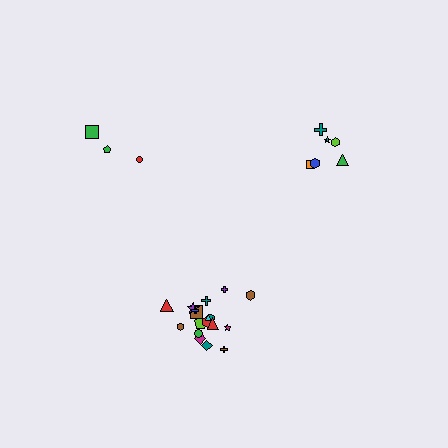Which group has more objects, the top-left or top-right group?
The top-right group.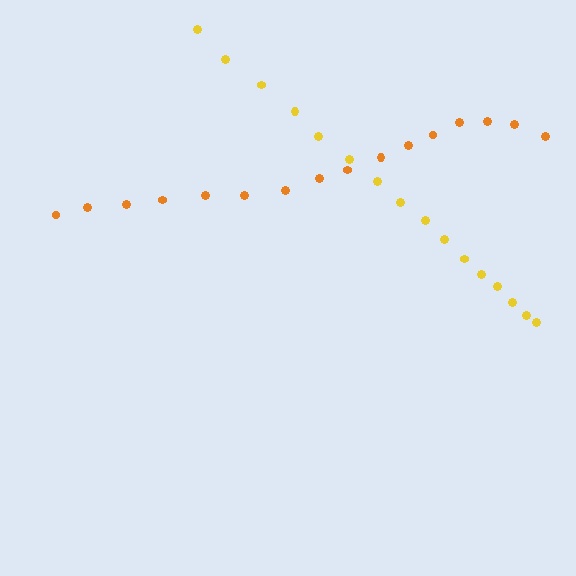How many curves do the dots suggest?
There are 2 distinct paths.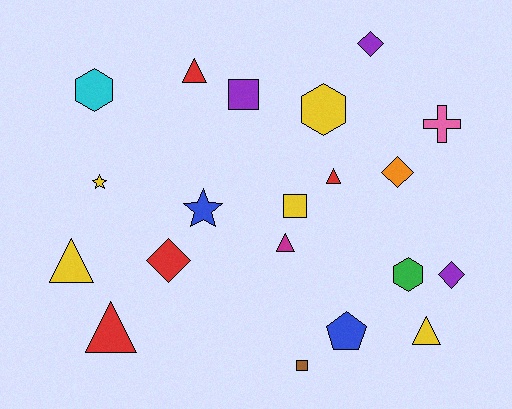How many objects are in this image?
There are 20 objects.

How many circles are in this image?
There are no circles.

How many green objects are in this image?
There is 1 green object.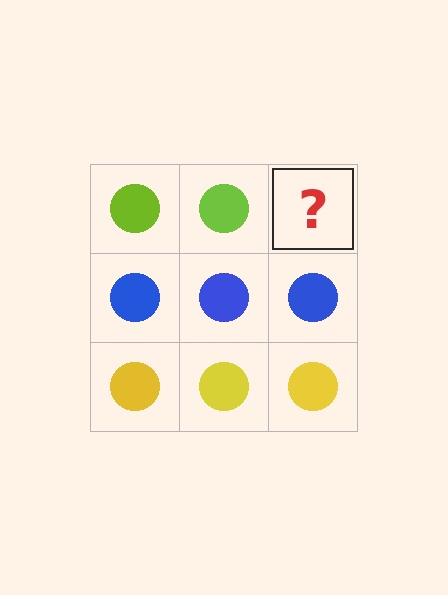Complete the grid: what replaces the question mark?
The question mark should be replaced with a lime circle.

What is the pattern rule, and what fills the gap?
The rule is that each row has a consistent color. The gap should be filled with a lime circle.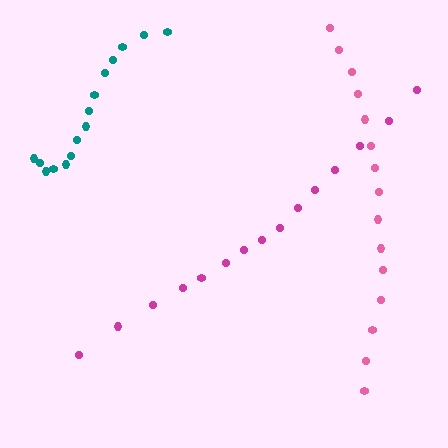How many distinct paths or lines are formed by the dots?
There are 3 distinct paths.